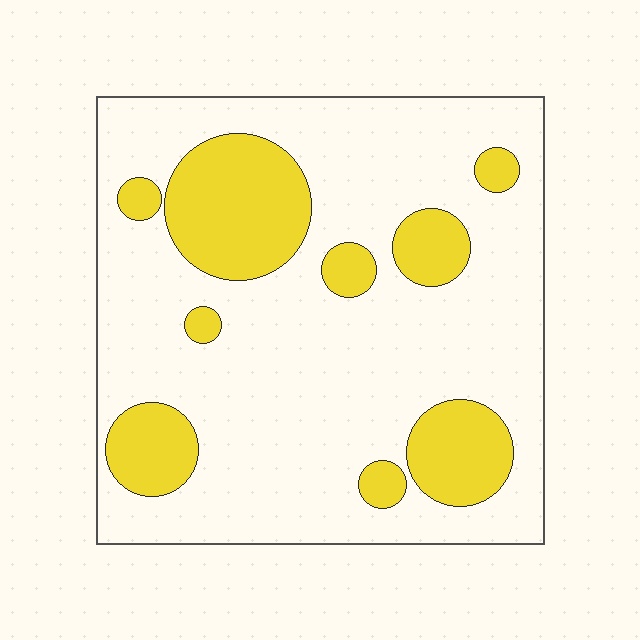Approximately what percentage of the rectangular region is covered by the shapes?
Approximately 25%.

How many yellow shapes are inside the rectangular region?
9.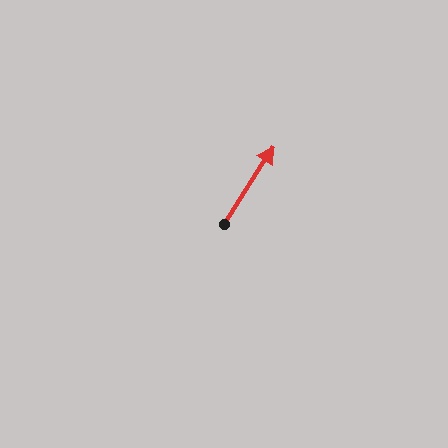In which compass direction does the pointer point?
Northeast.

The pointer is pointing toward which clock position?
Roughly 1 o'clock.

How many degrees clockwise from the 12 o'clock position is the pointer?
Approximately 32 degrees.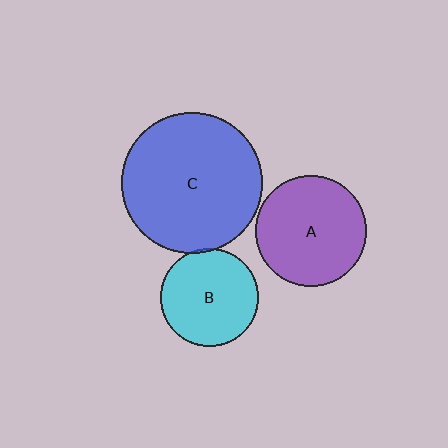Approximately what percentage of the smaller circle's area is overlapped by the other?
Approximately 5%.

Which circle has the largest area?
Circle C (blue).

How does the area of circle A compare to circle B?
Approximately 1.3 times.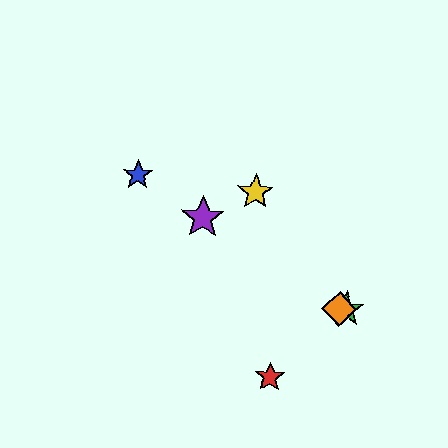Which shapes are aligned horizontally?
The green star, the orange diamond are aligned horizontally.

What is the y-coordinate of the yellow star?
The yellow star is at y≈192.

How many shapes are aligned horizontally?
2 shapes (the green star, the orange diamond) are aligned horizontally.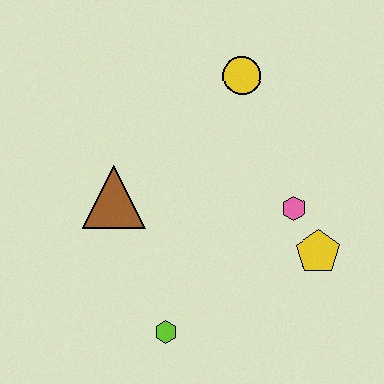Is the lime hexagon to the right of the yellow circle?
No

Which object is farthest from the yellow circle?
The lime hexagon is farthest from the yellow circle.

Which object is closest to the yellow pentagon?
The pink hexagon is closest to the yellow pentagon.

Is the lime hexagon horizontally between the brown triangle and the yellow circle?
Yes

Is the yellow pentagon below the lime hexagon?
No